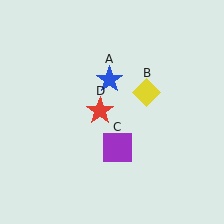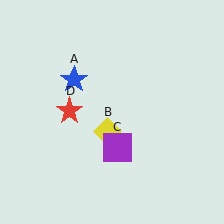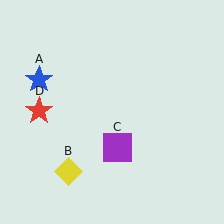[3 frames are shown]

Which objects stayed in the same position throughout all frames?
Purple square (object C) remained stationary.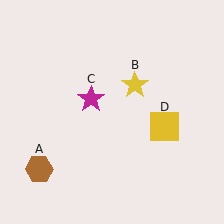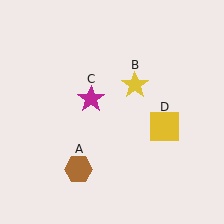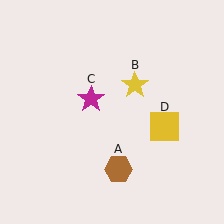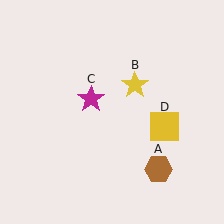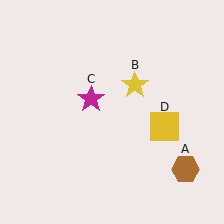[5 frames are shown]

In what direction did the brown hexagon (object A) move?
The brown hexagon (object A) moved right.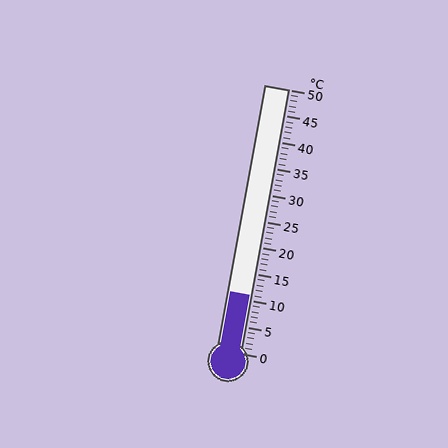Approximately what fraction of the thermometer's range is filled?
The thermometer is filled to approximately 20% of its range.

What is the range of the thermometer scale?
The thermometer scale ranges from 0°C to 50°C.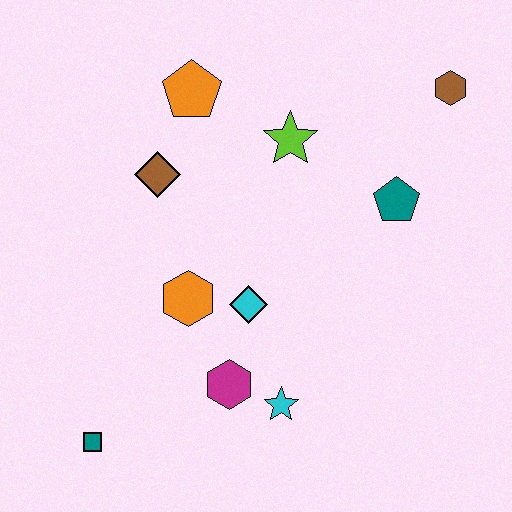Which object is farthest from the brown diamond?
The brown hexagon is farthest from the brown diamond.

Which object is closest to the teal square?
The magenta hexagon is closest to the teal square.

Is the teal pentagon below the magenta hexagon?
No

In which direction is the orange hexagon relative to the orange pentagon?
The orange hexagon is below the orange pentagon.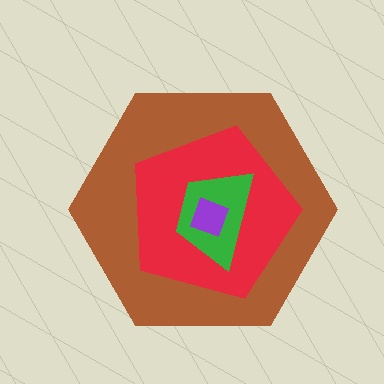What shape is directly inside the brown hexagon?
The red pentagon.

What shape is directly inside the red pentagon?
The green trapezoid.